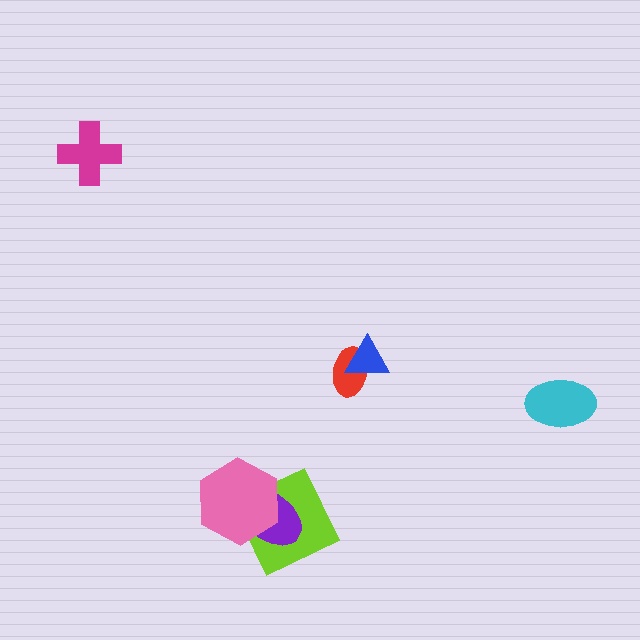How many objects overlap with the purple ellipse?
2 objects overlap with the purple ellipse.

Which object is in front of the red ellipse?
The blue triangle is in front of the red ellipse.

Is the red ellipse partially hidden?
Yes, it is partially covered by another shape.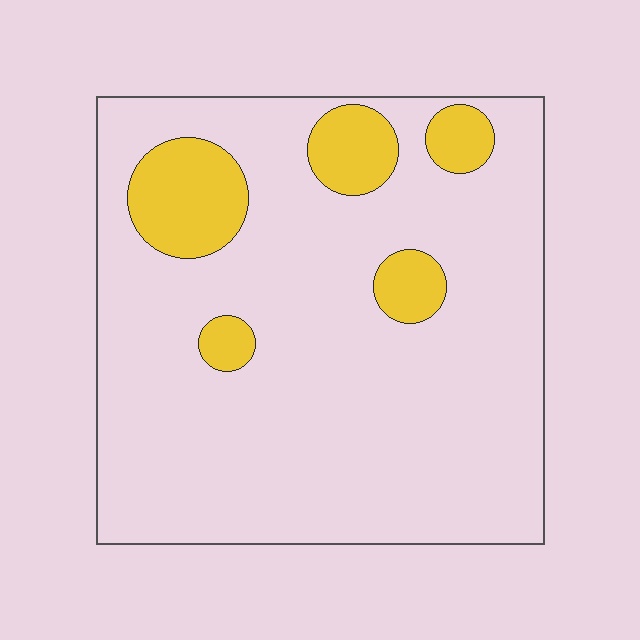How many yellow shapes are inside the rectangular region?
5.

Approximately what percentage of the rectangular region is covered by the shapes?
Approximately 15%.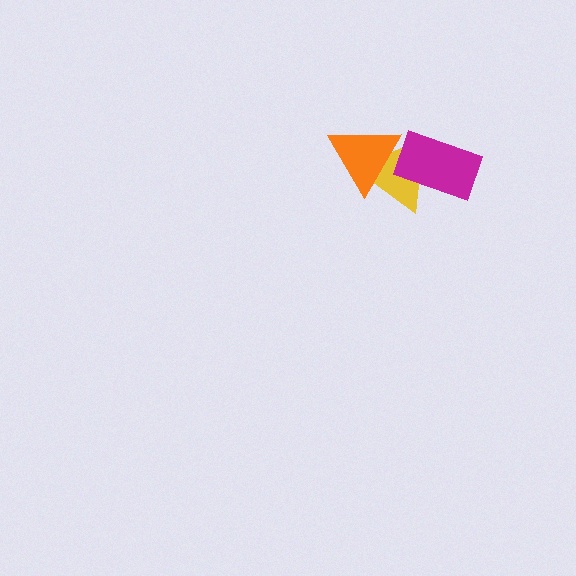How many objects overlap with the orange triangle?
1 object overlaps with the orange triangle.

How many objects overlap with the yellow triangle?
2 objects overlap with the yellow triangle.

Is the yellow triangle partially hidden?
Yes, it is partially covered by another shape.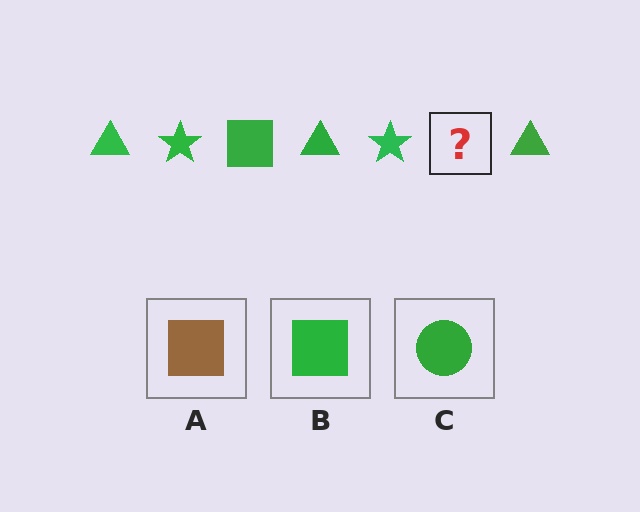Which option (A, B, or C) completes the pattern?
B.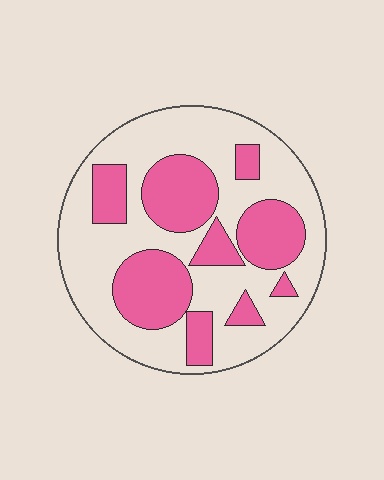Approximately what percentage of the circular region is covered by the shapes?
Approximately 35%.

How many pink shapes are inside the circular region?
9.